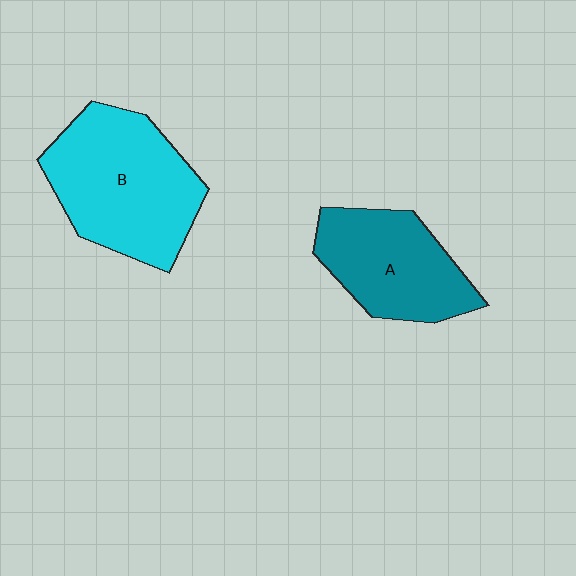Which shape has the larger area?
Shape B (cyan).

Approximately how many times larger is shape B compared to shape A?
Approximately 1.4 times.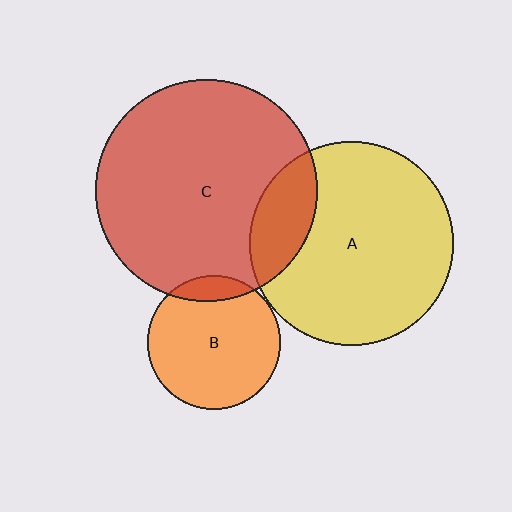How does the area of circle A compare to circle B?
Approximately 2.3 times.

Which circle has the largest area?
Circle C (red).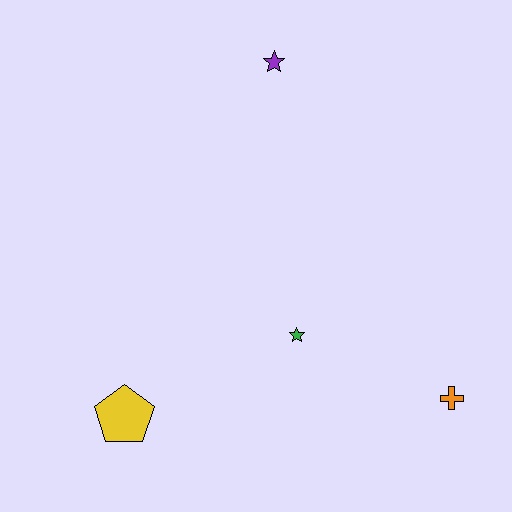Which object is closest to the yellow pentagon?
The green star is closest to the yellow pentagon.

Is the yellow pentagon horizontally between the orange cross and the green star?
No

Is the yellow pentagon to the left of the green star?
Yes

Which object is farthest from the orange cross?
The purple star is farthest from the orange cross.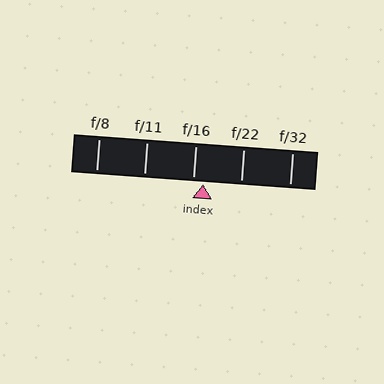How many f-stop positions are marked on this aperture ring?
There are 5 f-stop positions marked.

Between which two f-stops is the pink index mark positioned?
The index mark is between f/16 and f/22.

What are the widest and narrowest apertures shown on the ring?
The widest aperture shown is f/8 and the narrowest is f/32.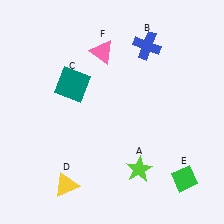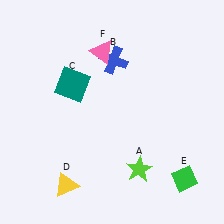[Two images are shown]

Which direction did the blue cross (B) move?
The blue cross (B) moved left.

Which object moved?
The blue cross (B) moved left.